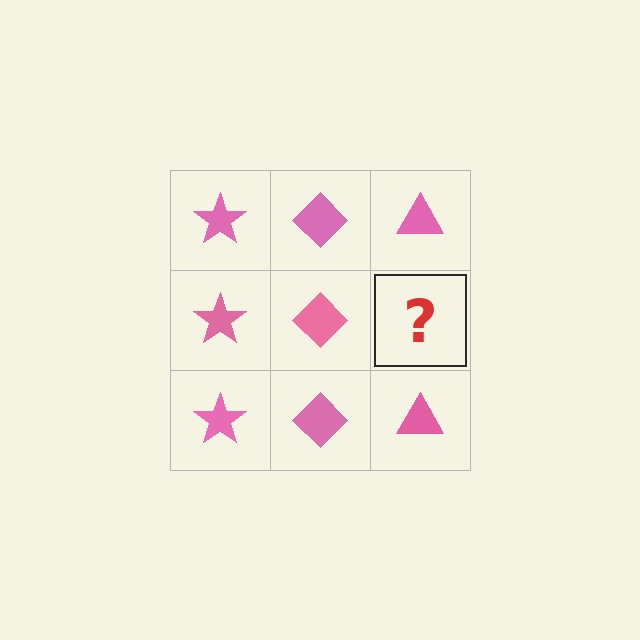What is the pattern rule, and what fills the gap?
The rule is that each column has a consistent shape. The gap should be filled with a pink triangle.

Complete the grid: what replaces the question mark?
The question mark should be replaced with a pink triangle.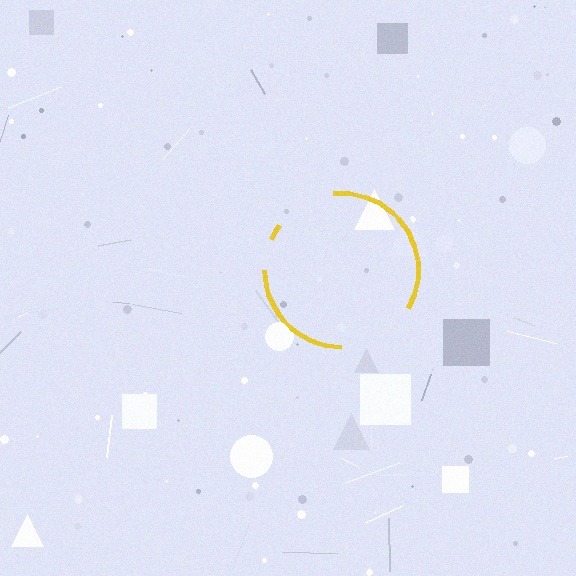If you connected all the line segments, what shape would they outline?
They would outline a circle.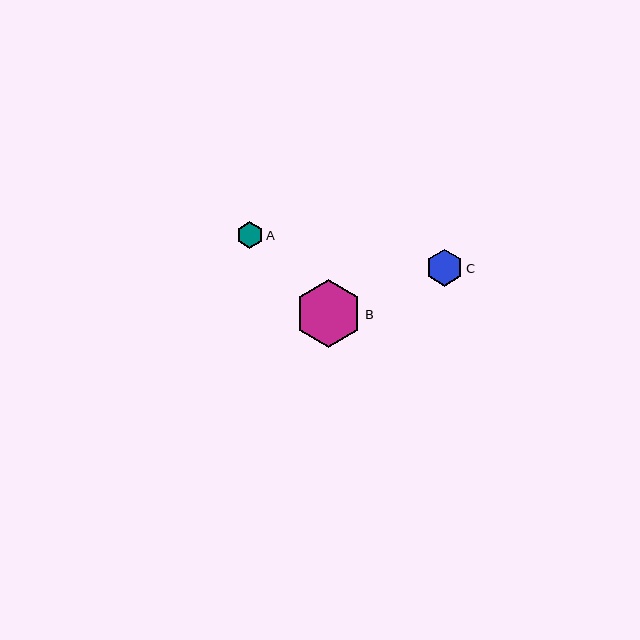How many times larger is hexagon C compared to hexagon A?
Hexagon C is approximately 1.4 times the size of hexagon A.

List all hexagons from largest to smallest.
From largest to smallest: B, C, A.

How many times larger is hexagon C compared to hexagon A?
Hexagon C is approximately 1.4 times the size of hexagon A.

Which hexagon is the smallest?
Hexagon A is the smallest with a size of approximately 27 pixels.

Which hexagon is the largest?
Hexagon B is the largest with a size of approximately 68 pixels.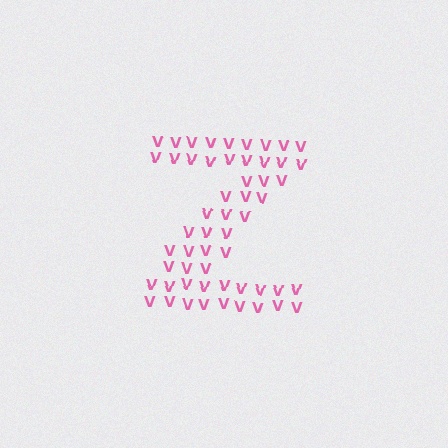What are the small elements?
The small elements are letter V's.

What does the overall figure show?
The overall figure shows the letter Z.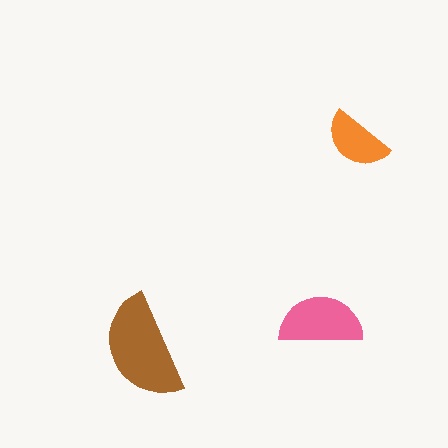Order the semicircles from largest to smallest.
the brown one, the pink one, the orange one.